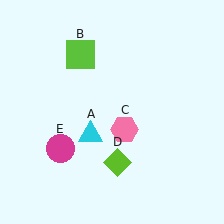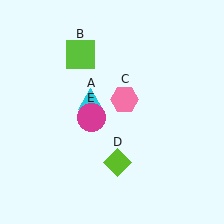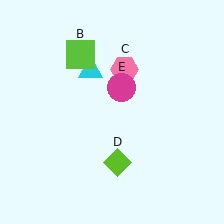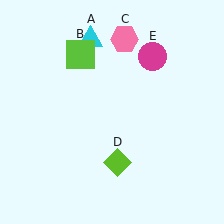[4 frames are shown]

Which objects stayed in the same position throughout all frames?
Lime square (object B) and lime diamond (object D) remained stationary.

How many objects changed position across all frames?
3 objects changed position: cyan triangle (object A), pink hexagon (object C), magenta circle (object E).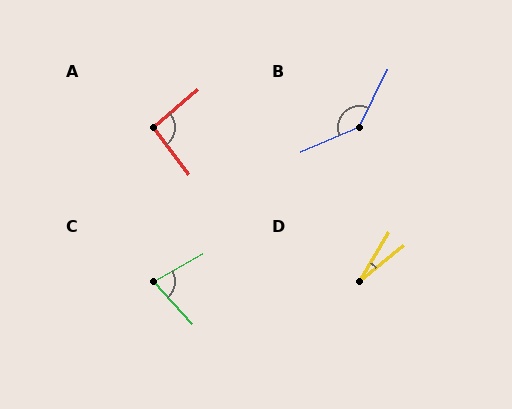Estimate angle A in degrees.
Approximately 93 degrees.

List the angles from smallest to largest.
D (20°), C (77°), A (93°), B (140°).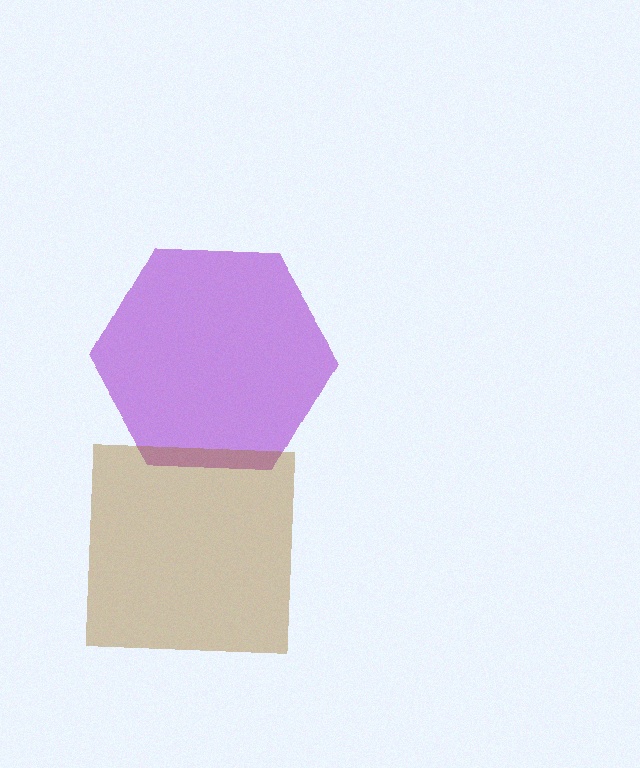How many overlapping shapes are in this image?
There are 2 overlapping shapes in the image.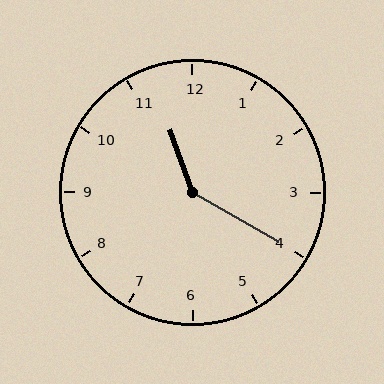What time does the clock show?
11:20.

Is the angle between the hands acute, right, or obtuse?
It is obtuse.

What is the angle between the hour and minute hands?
Approximately 140 degrees.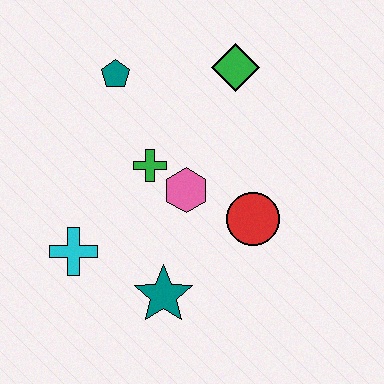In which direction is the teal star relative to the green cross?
The teal star is below the green cross.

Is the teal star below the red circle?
Yes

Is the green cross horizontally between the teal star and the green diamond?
No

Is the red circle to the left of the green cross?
No